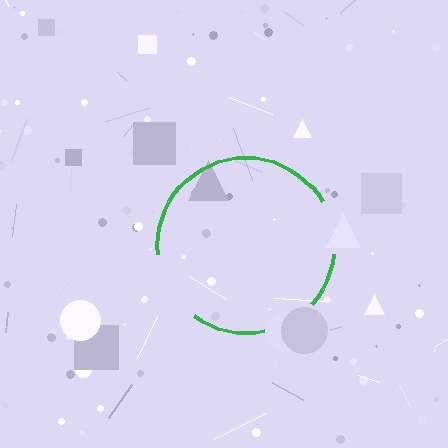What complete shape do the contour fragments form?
The contour fragments form a circle.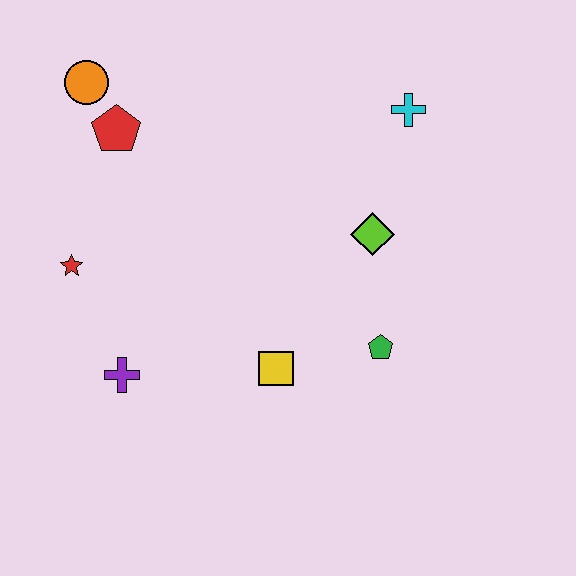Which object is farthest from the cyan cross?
The purple cross is farthest from the cyan cross.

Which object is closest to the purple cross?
The red star is closest to the purple cross.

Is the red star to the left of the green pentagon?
Yes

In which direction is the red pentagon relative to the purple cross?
The red pentagon is above the purple cross.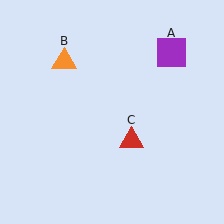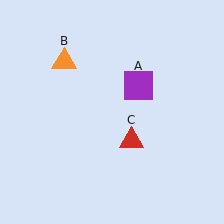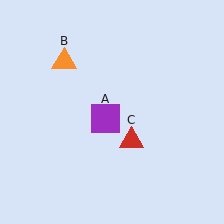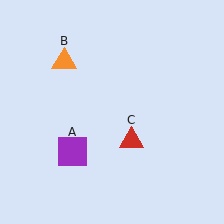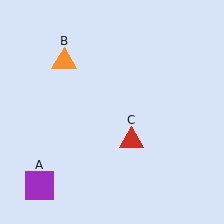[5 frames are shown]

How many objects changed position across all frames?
1 object changed position: purple square (object A).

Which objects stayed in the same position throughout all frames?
Orange triangle (object B) and red triangle (object C) remained stationary.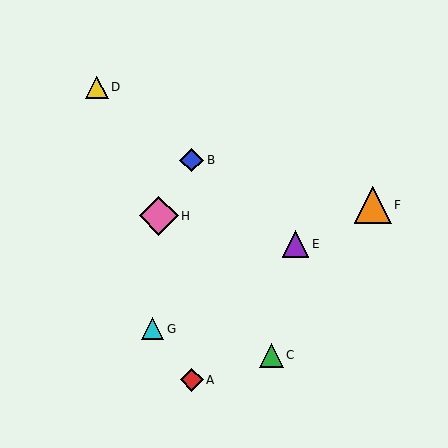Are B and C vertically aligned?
No, B is at x≈192 and C is at x≈271.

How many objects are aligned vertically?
2 objects (A, B) are aligned vertically.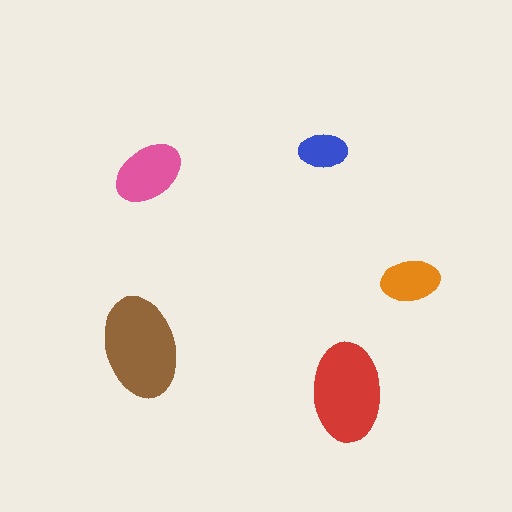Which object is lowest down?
The red ellipse is bottommost.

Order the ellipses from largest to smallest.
the brown one, the red one, the pink one, the orange one, the blue one.